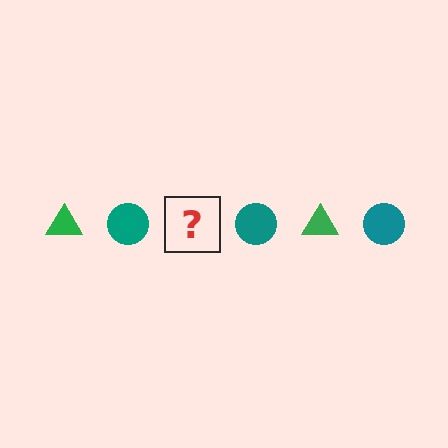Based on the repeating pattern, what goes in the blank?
The blank should be a green triangle.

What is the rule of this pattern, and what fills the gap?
The rule is that the pattern alternates between green triangle and teal circle. The gap should be filled with a green triangle.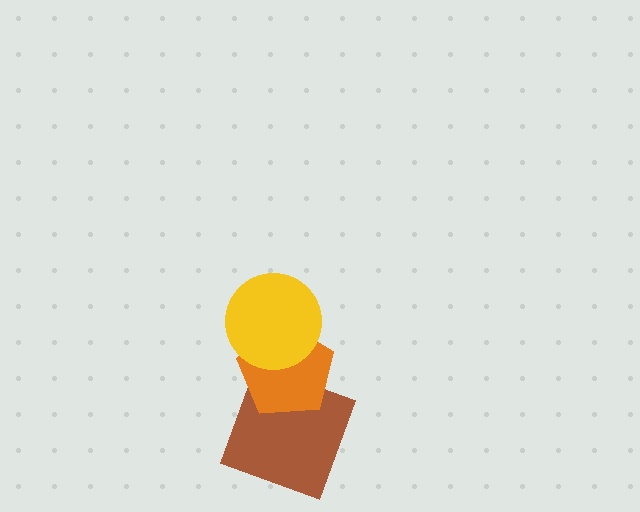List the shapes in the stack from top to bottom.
From top to bottom: the yellow circle, the orange pentagon, the brown square.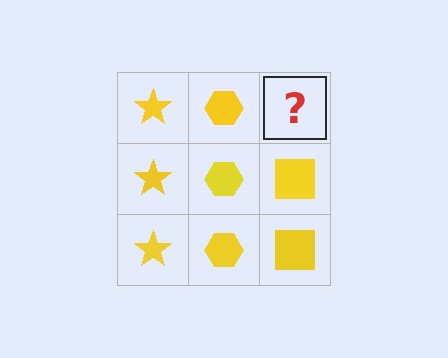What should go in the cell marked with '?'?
The missing cell should contain a yellow square.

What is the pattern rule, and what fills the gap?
The rule is that each column has a consistent shape. The gap should be filled with a yellow square.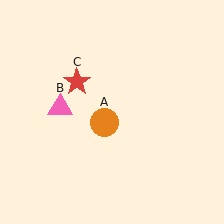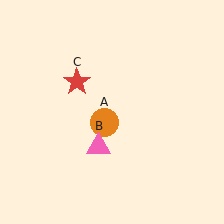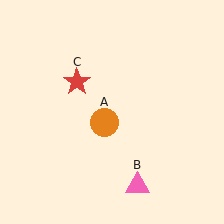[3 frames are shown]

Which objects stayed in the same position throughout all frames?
Orange circle (object A) and red star (object C) remained stationary.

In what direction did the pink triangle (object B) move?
The pink triangle (object B) moved down and to the right.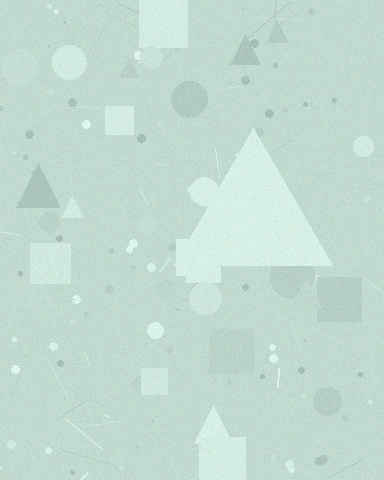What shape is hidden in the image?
A triangle is hidden in the image.